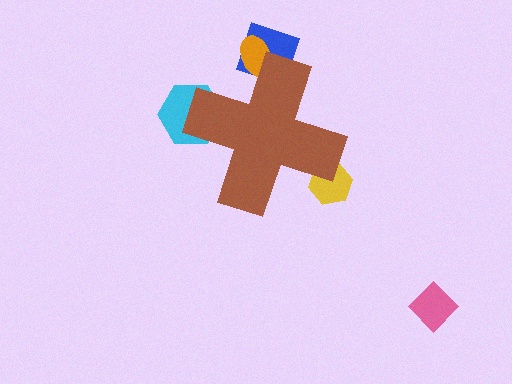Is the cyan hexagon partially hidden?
Yes, the cyan hexagon is partially hidden behind the brown cross.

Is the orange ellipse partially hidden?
Yes, the orange ellipse is partially hidden behind the brown cross.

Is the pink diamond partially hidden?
No, the pink diamond is fully visible.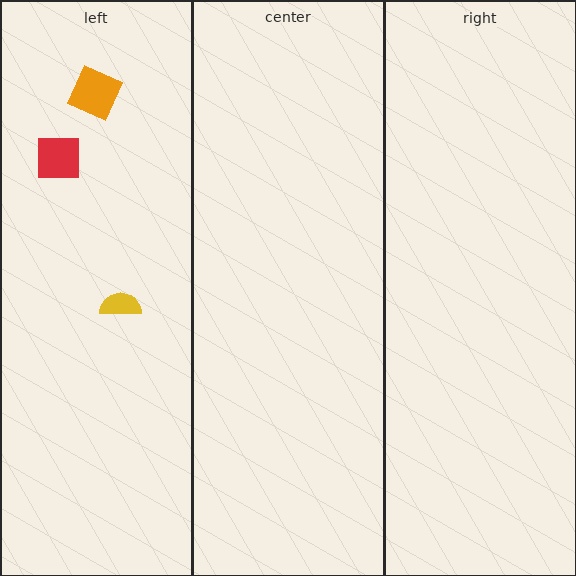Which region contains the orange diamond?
The left region.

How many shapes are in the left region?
3.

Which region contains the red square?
The left region.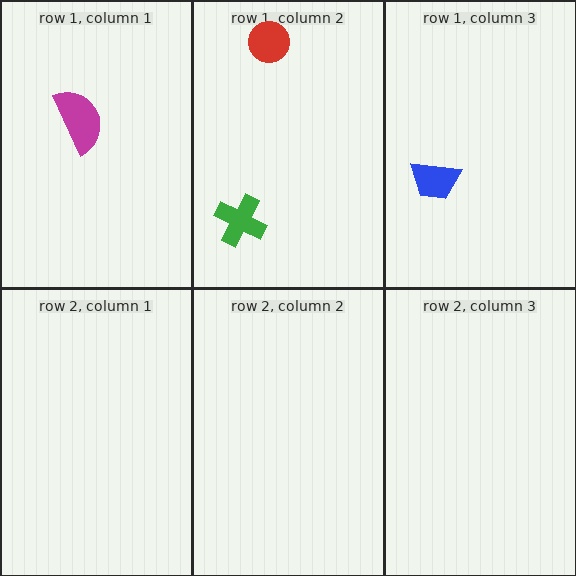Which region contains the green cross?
The row 1, column 2 region.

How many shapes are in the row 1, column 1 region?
1.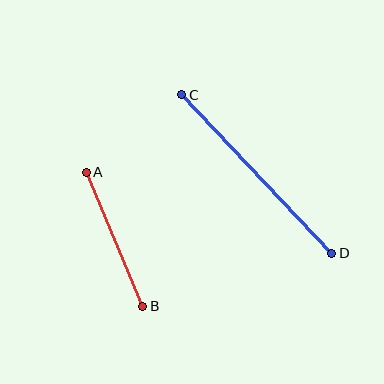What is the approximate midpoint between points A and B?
The midpoint is at approximately (114, 239) pixels.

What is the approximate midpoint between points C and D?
The midpoint is at approximately (257, 174) pixels.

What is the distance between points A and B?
The distance is approximately 146 pixels.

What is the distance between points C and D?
The distance is approximately 218 pixels.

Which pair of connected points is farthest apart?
Points C and D are farthest apart.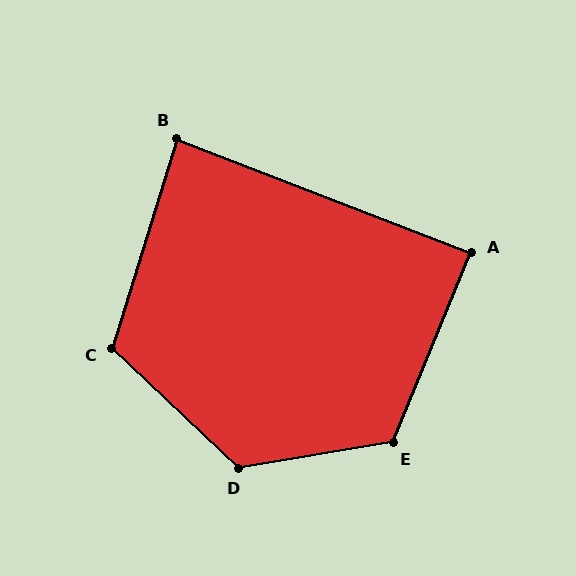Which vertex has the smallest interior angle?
B, at approximately 86 degrees.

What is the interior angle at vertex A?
Approximately 89 degrees (approximately right).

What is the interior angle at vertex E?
Approximately 122 degrees (obtuse).